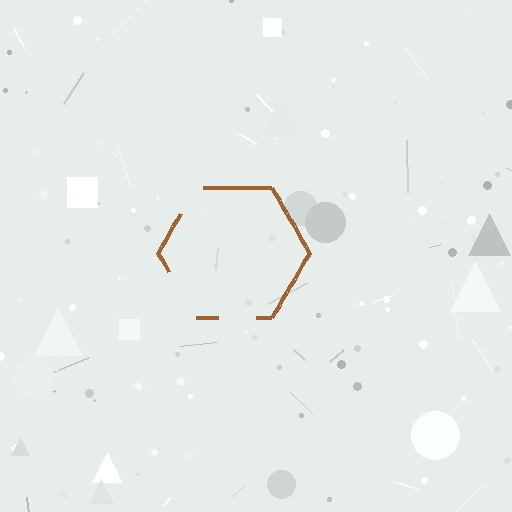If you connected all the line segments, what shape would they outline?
They would outline a hexagon.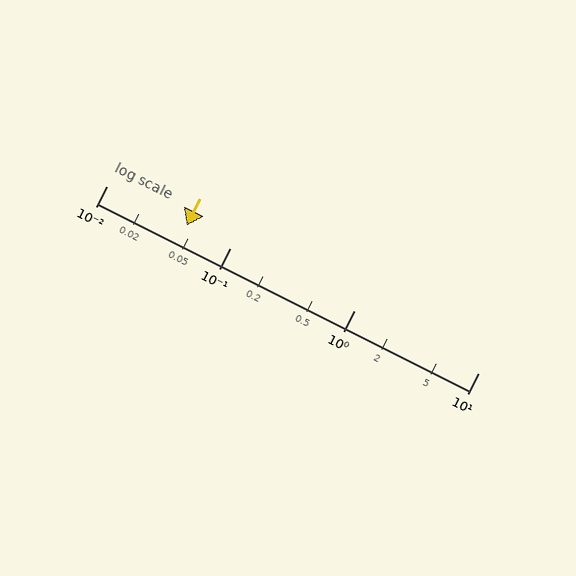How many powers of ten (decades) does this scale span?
The scale spans 3 decades, from 0.01 to 10.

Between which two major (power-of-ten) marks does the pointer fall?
The pointer is between 0.01 and 0.1.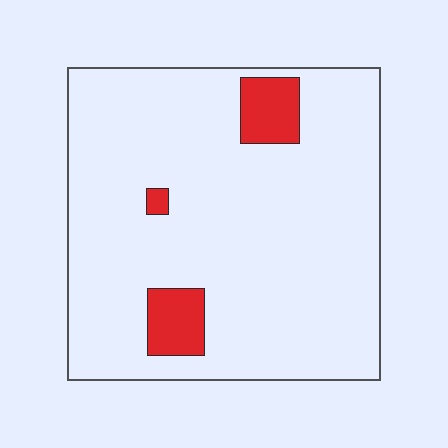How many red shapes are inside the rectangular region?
3.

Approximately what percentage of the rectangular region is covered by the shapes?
Approximately 10%.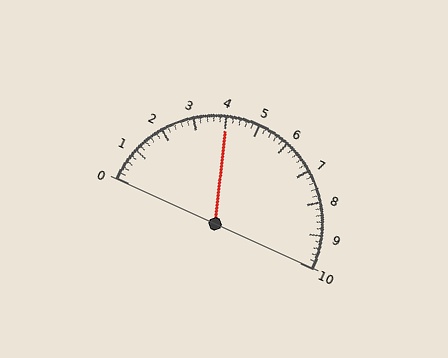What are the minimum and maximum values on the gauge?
The gauge ranges from 0 to 10.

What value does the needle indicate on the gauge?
The needle indicates approximately 4.0.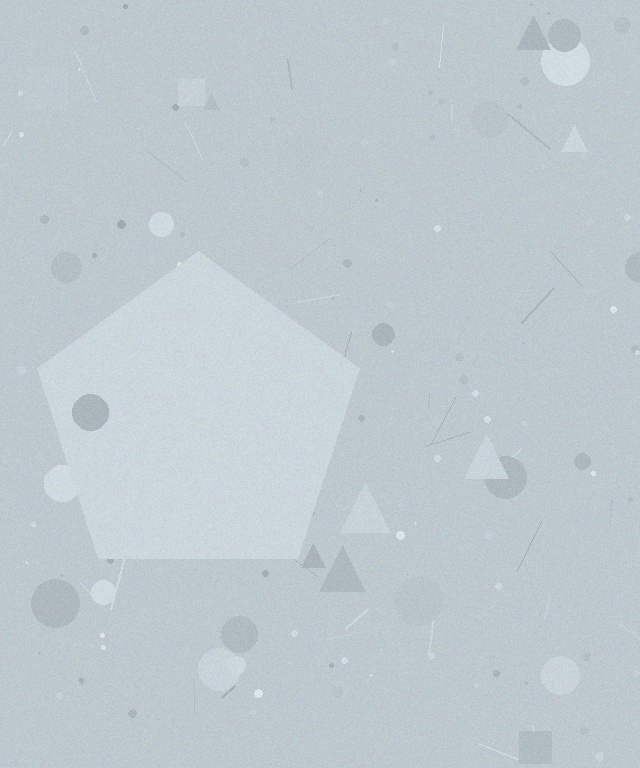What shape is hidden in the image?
A pentagon is hidden in the image.